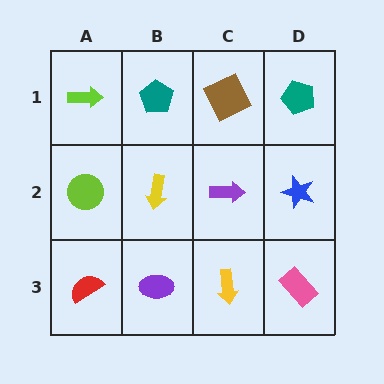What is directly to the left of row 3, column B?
A red semicircle.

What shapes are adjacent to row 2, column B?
A teal pentagon (row 1, column B), a purple ellipse (row 3, column B), a lime circle (row 2, column A), a purple arrow (row 2, column C).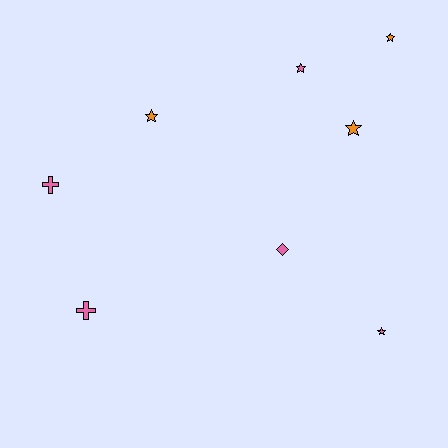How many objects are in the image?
There are 8 objects.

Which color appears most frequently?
Pink, with 5 objects.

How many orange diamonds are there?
There are no orange diamonds.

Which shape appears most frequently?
Star, with 5 objects.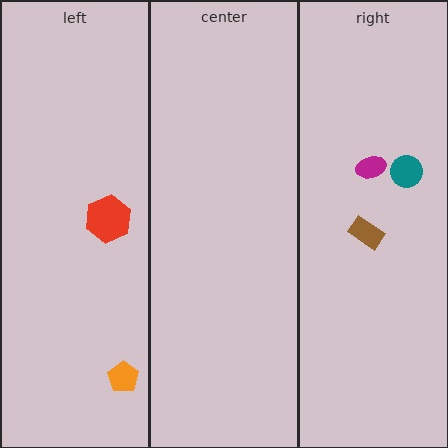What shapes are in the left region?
The red hexagon, the orange pentagon.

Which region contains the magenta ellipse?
The right region.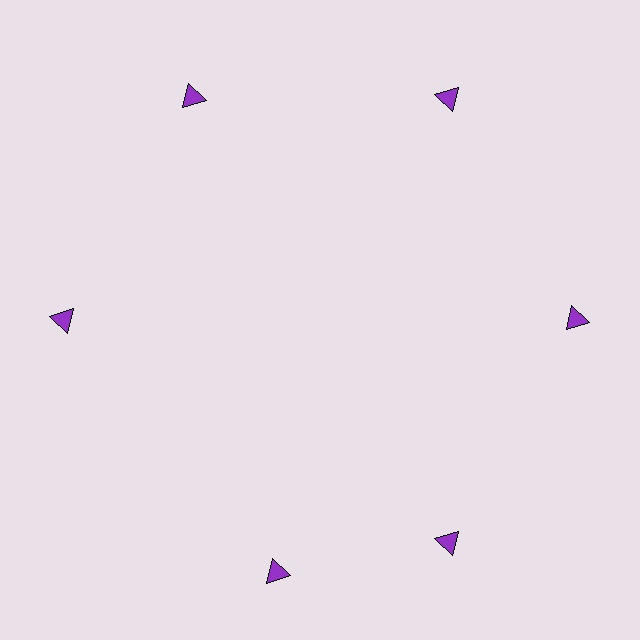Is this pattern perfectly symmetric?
No. The 6 purple triangles are arranged in a ring, but one element near the 7 o'clock position is rotated out of alignment along the ring, breaking the 6-fold rotational symmetry.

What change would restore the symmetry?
The symmetry would be restored by rotating it back into even spacing with its neighbors so that all 6 triangles sit at equal angles and equal distance from the center.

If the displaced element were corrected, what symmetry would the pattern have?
It would have 6-fold rotational symmetry — the pattern would map onto itself every 60 degrees.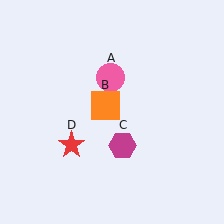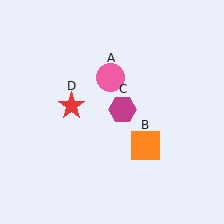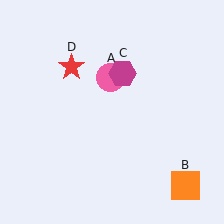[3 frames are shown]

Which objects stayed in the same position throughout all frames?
Pink circle (object A) remained stationary.